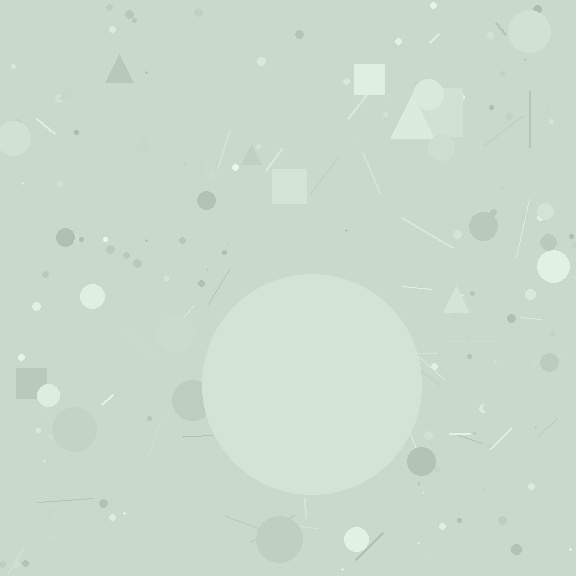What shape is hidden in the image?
A circle is hidden in the image.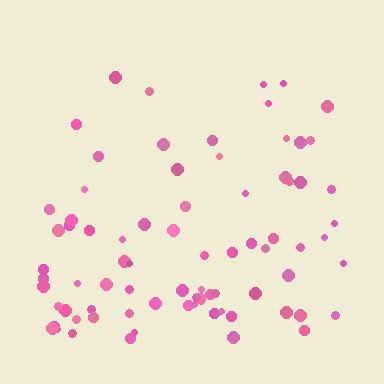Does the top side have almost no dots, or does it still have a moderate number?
Still a moderate number, just noticeably fewer than the bottom.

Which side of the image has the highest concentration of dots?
The bottom.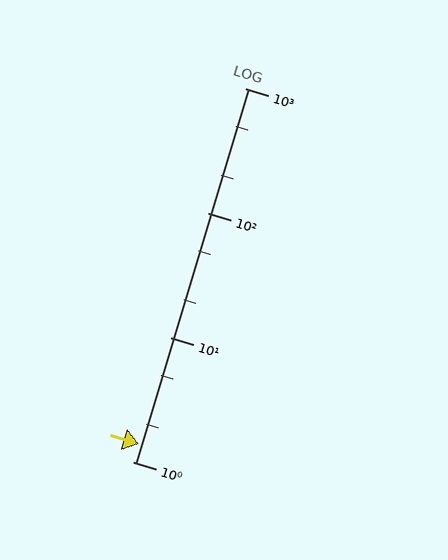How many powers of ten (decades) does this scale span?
The scale spans 3 decades, from 1 to 1000.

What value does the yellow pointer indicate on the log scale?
The pointer indicates approximately 1.4.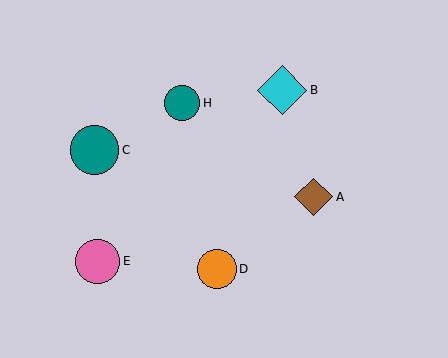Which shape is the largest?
The cyan diamond (labeled B) is the largest.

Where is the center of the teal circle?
The center of the teal circle is at (182, 103).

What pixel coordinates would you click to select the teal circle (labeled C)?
Click at (94, 150) to select the teal circle C.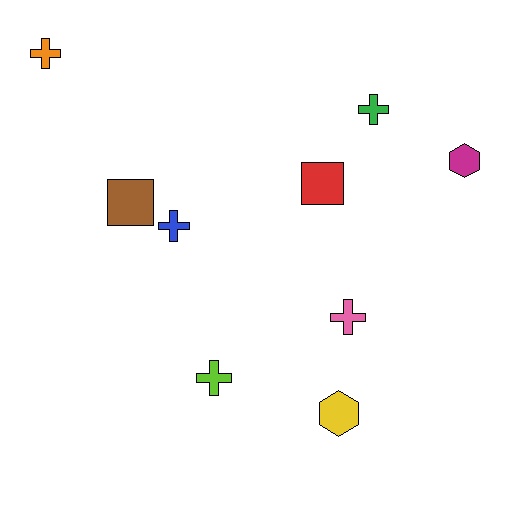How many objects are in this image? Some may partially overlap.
There are 9 objects.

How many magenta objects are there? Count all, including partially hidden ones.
There is 1 magenta object.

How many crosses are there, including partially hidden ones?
There are 5 crosses.